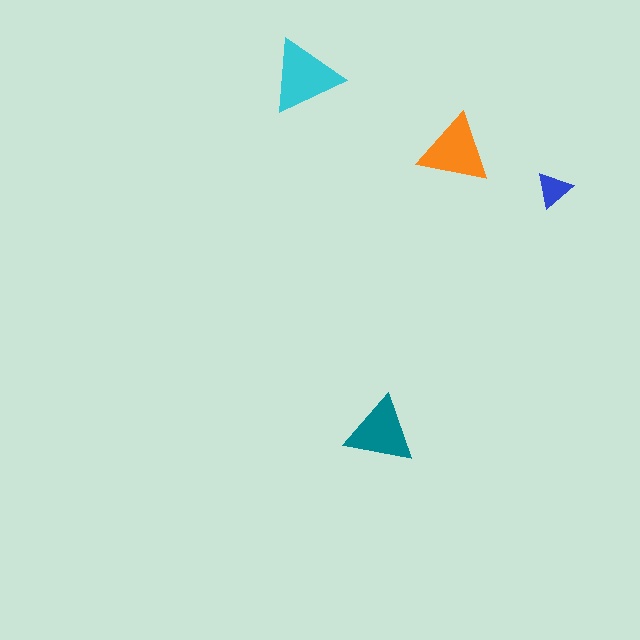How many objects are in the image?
There are 4 objects in the image.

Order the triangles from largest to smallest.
the cyan one, the orange one, the teal one, the blue one.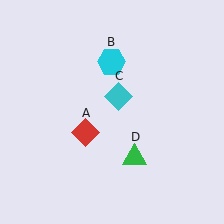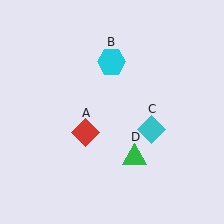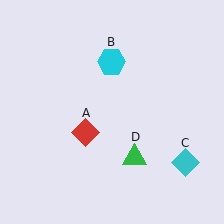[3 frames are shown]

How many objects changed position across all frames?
1 object changed position: cyan diamond (object C).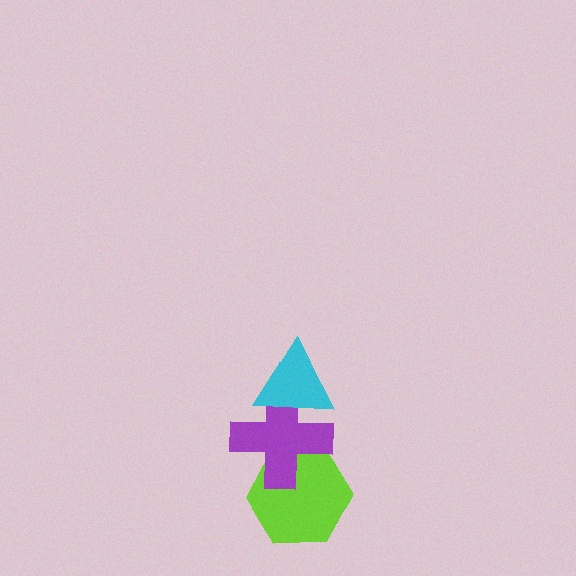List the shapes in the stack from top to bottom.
From top to bottom: the cyan triangle, the purple cross, the lime hexagon.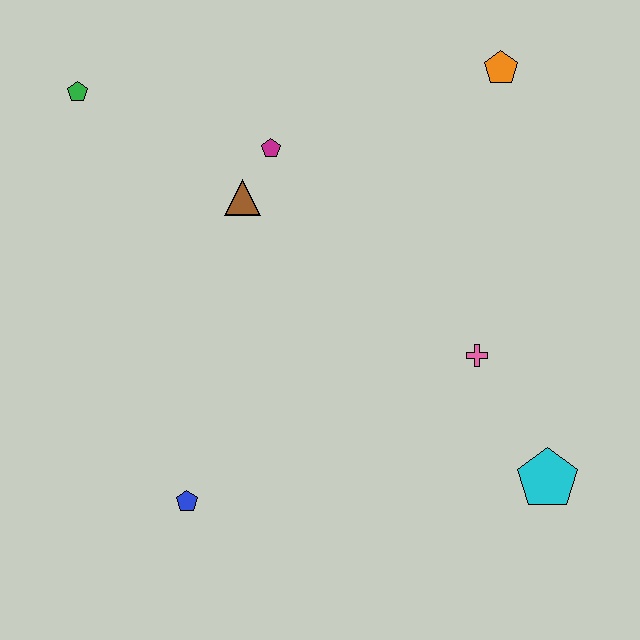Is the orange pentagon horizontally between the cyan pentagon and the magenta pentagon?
Yes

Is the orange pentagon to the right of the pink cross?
Yes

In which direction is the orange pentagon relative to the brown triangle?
The orange pentagon is to the right of the brown triangle.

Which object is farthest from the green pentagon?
The cyan pentagon is farthest from the green pentagon.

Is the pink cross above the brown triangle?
No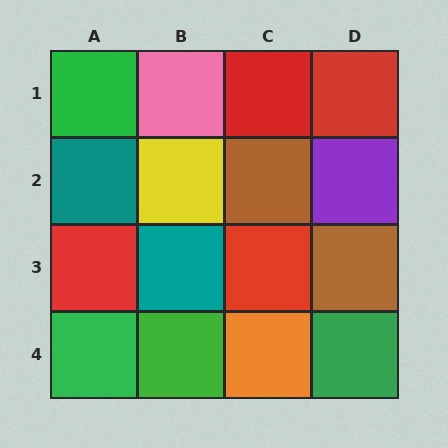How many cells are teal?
2 cells are teal.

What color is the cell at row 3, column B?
Teal.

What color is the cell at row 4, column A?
Green.